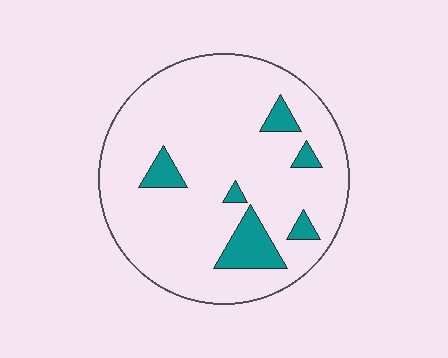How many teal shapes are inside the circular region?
6.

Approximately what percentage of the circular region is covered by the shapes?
Approximately 10%.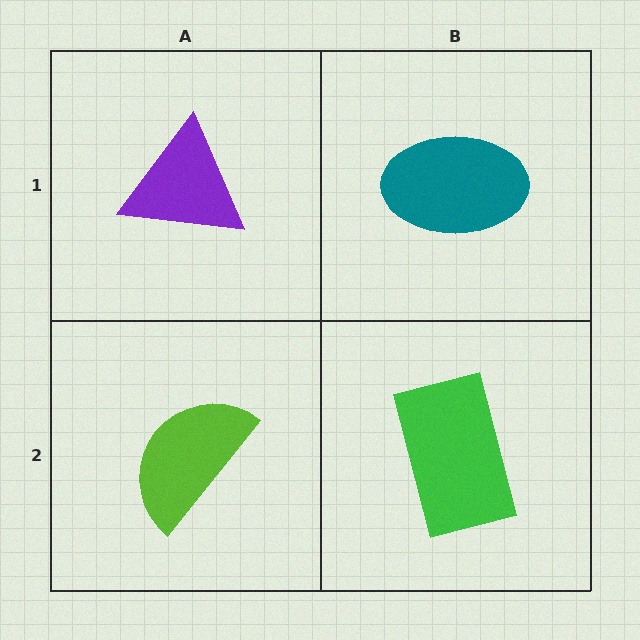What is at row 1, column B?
A teal ellipse.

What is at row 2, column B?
A green rectangle.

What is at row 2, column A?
A lime semicircle.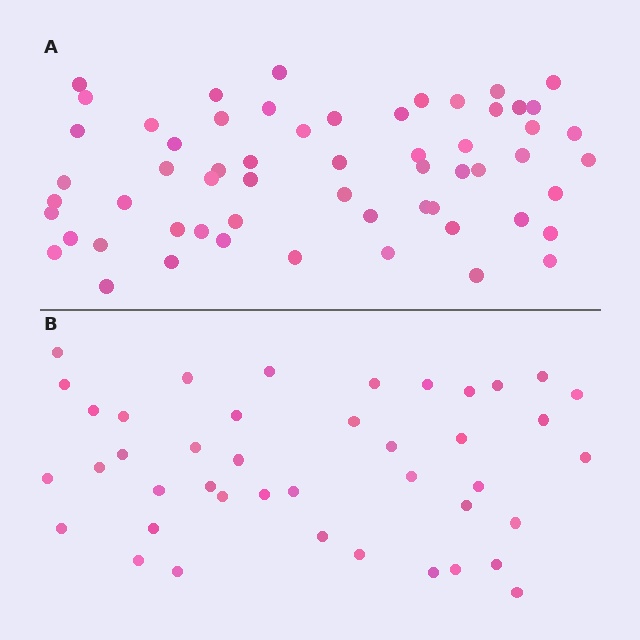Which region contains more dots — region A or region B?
Region A (the top region) has more dots.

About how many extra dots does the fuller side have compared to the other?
Region A has approximately 15 more dots than region B.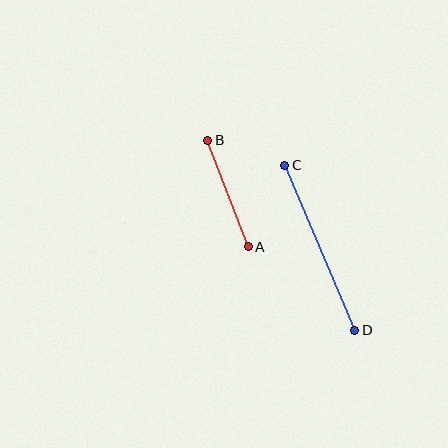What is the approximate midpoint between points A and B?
The midpoint is at approximately (228, 193) pixels.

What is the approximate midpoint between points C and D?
The midpoint is at approximately (320, 248) pixels.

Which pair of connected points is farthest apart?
Points C and D are farthest apart.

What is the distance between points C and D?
The distance is approximately 180 pixels.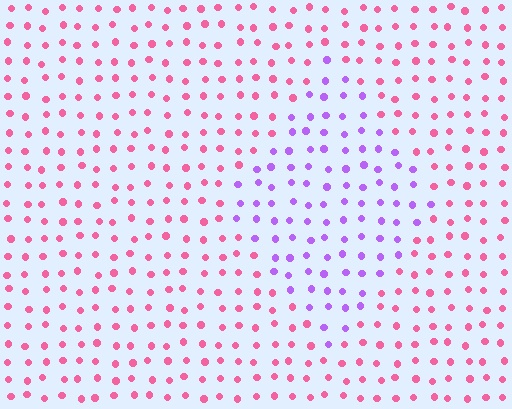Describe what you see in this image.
The image is filled with small pink elements in a uniform arrangement. A diamond-shaped region is visible where the elements are tinted to a slightly different hue, forming a subtle color boundary.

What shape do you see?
I see a diamond.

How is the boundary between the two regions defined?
The boundary is defined purely by a slight shift in hue (about 60 degrees). Spacing, size, and orientation are identical on both sides.